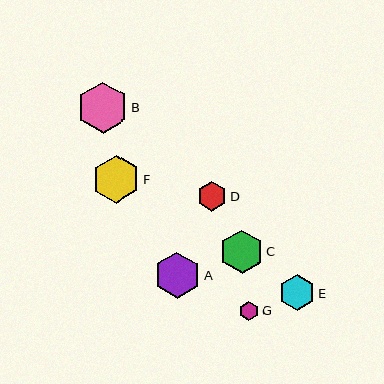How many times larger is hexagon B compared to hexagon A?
Hexagon B is approximately 1.1 times the size of hexagon A.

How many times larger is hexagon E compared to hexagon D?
Hexagon E is approximately 1.2 times the size of hexagon D.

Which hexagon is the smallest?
Hexagon G is the smallest with a size of approximately 19 pixels.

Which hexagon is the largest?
Hexagon B is the largest with a size of approximately 51 pixels.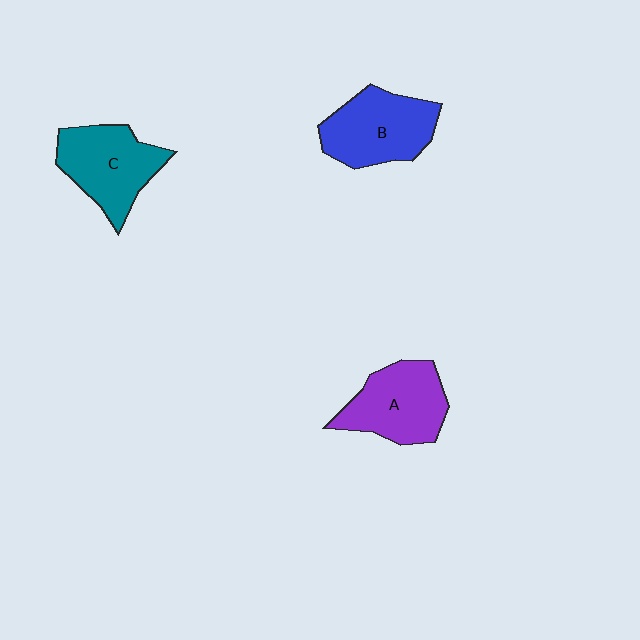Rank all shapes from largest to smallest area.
From largest to smallest: B (blue), C (teal), A (purple).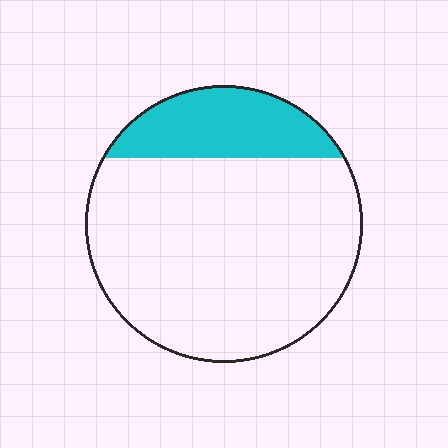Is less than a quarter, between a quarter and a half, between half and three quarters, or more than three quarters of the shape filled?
Less than a quarter.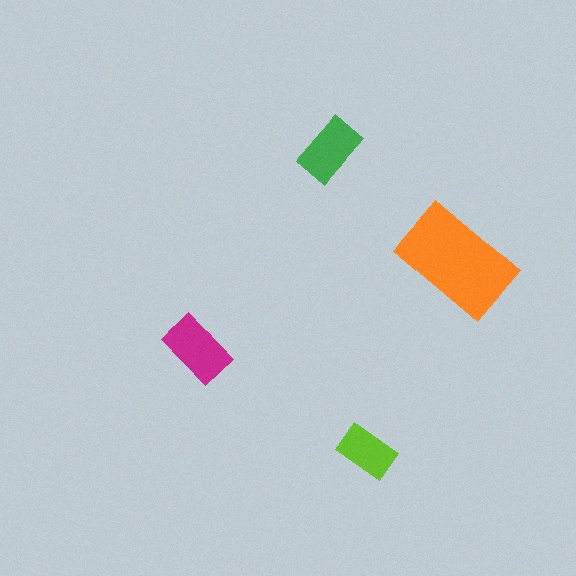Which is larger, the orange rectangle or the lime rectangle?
The orange one.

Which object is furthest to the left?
The magenta rectangle is leftmost.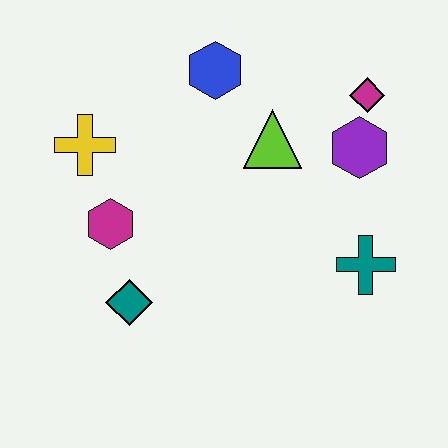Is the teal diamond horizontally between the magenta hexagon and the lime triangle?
Yes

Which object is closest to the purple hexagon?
The magenta diamond is closest to the purple hexagon.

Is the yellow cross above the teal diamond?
Yes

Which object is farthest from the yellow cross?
The teal cross is farthest from the yellow cross.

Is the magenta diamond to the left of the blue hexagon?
No